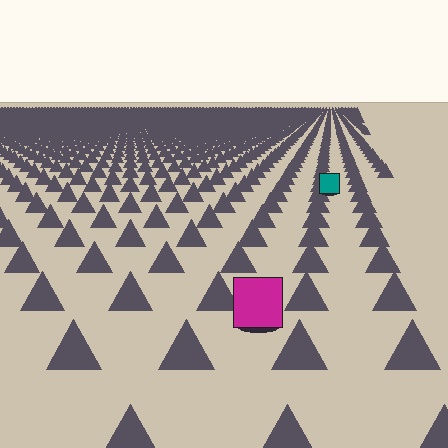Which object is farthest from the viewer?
The teal square is farthest from the viewer. It appears smaller and the ground texture around it is denser.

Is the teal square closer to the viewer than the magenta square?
No. The magenta square is closer — you can tell from the texture gradient: the ground texture is coarser near it.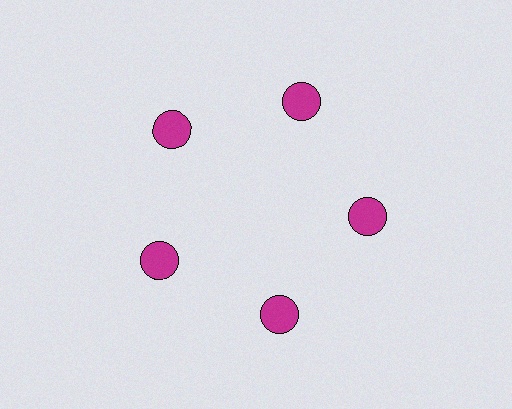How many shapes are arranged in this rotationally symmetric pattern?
There are 5 shapes, arranged in 5 groups of 1.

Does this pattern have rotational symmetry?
Yes, this pattern has 5-fold rotational symmetry. It looks the same after rotating 72 degrees around the center.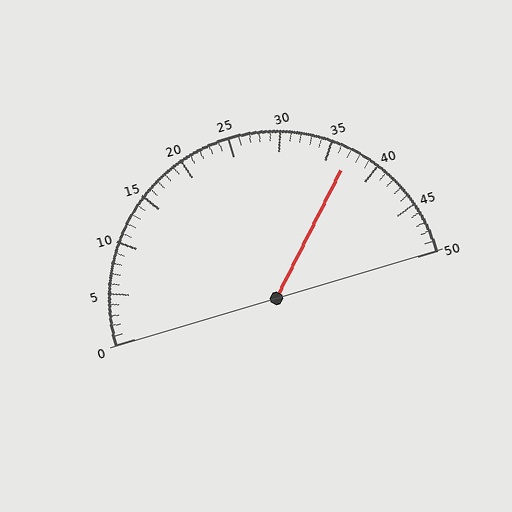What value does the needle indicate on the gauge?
The needle indicates approximately 37.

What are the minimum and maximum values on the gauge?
The gauge ranges from 0 to 50.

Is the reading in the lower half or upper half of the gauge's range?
The reading is in the upper half of the range (0 to 50).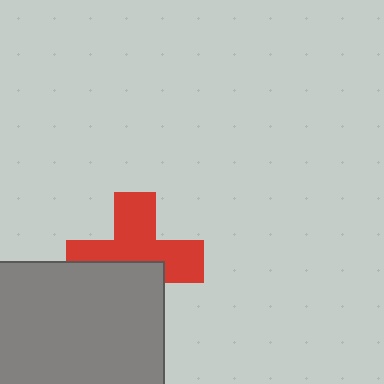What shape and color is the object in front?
The object in front is a gray rectangle.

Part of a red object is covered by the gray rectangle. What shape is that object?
It is a cross.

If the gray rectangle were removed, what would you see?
You would see the complete red cross.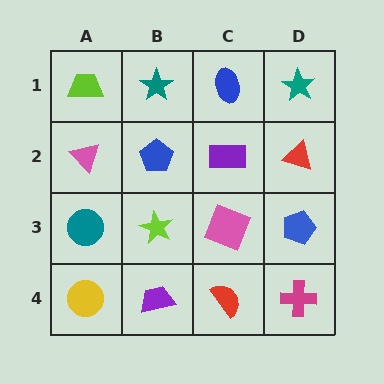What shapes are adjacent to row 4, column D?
A blue pentagon (row 3, column D), a red semicircle (row 4, column C).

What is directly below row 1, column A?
A pink triangle.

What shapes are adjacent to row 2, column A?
A lime trapezoid (row 1, column A), a teal circle (row 3, column A), a blue pentagon (row 2, column B).